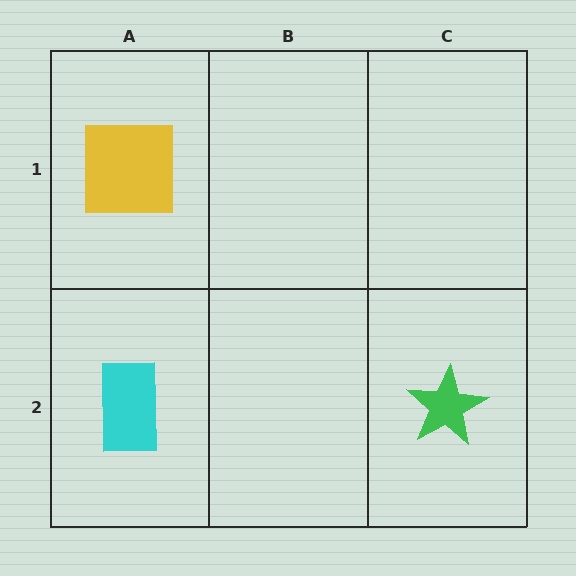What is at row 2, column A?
A cyan rectangle.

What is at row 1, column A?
A yellow square.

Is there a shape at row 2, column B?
No, that cell is empty.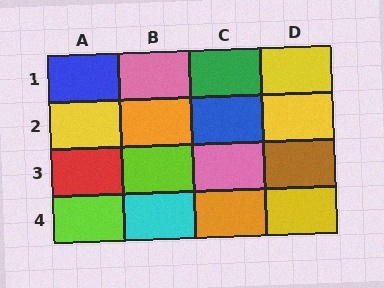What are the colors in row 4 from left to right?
Lime, cyan, orange, yellow.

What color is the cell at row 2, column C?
Blue.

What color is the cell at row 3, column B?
Lime.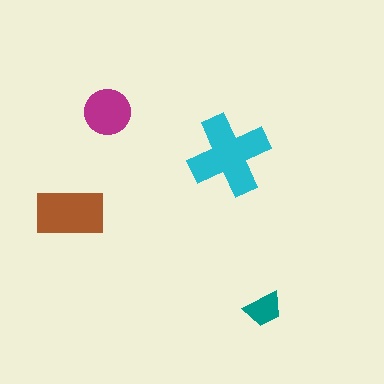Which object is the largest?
The cyan cross.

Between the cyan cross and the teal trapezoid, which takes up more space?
The cyan cross.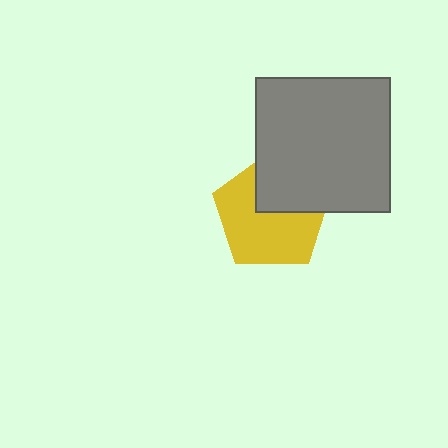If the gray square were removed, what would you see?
You would see the complete yellow pentagon.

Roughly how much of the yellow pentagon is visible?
About half of it is visible (roughly 64%).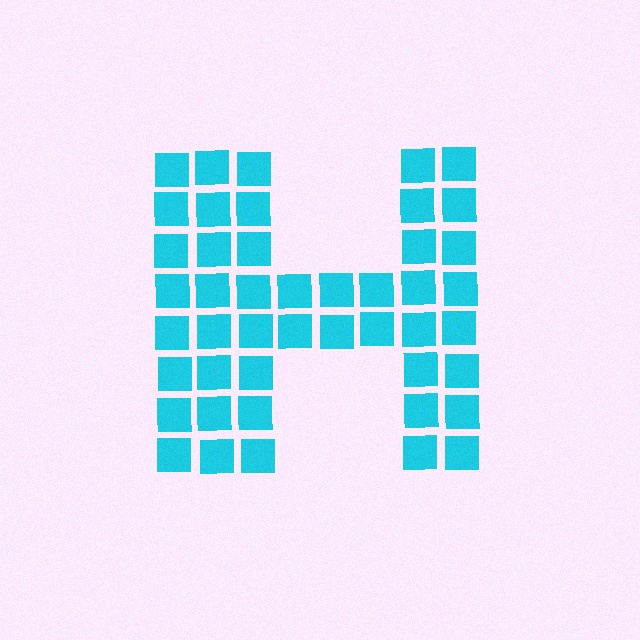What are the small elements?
The small elements are squares.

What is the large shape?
The large shape is the letter H.